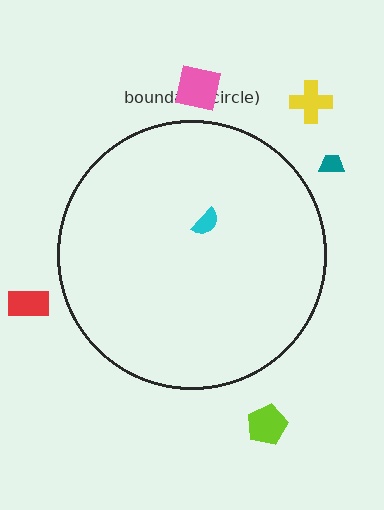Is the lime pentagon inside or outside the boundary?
Outside.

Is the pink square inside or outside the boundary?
Outside.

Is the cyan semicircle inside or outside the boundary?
Inside.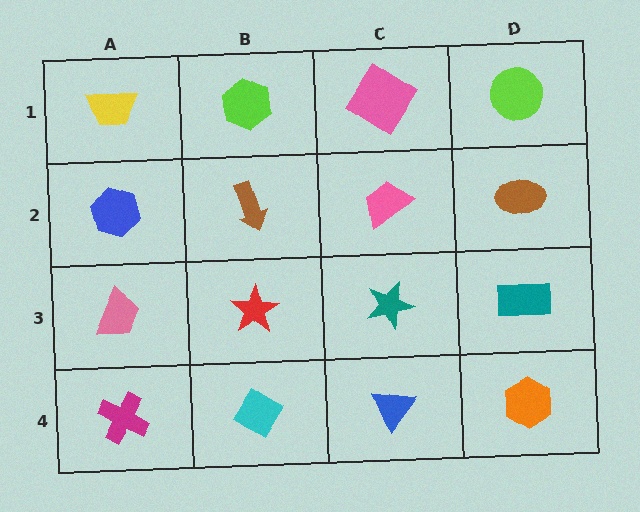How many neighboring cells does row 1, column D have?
2.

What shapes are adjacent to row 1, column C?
A pink trapezoid (row 2, column C), a lime hexagon (row 1, column B), a lime circle (row 1, column D).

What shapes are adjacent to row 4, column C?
A teal star (row 3, column C), a cyan diamond (row 4, column B), an orange hexagon (row 4, column D).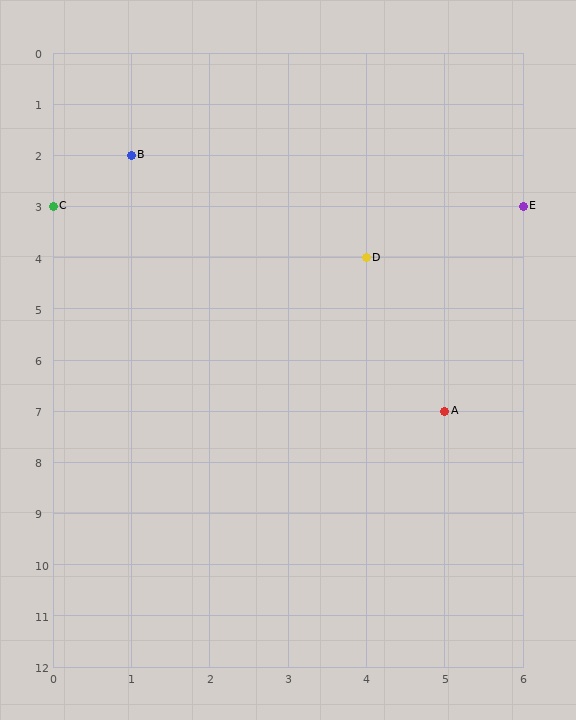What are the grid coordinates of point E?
Point E is at grid coordinates (6, 3).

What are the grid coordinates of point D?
Point D is at grid coordinates (4, 4).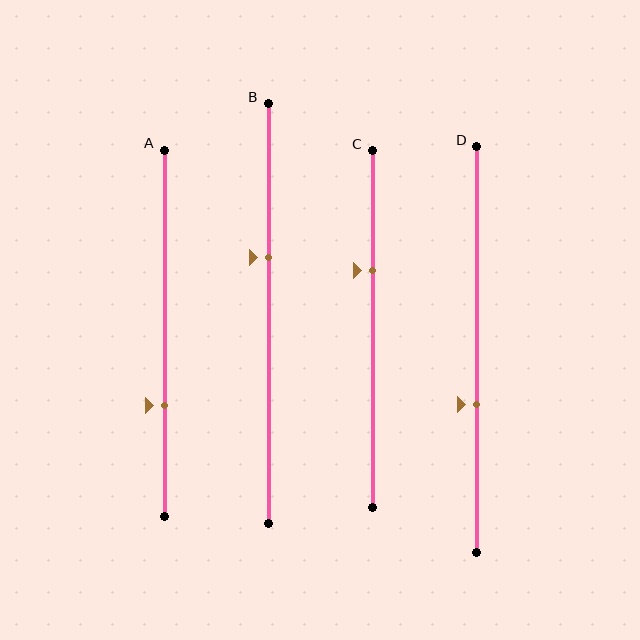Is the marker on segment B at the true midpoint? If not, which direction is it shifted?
No, the marker on segment B is shifted upward by about 13% of the segment length.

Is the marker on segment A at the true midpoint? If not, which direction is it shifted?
No, the marker on segment A is shifted downward by about 20% of the segment length.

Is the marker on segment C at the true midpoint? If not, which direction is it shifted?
No, the marker on segment C is shifted upward by about 16% of the segment length.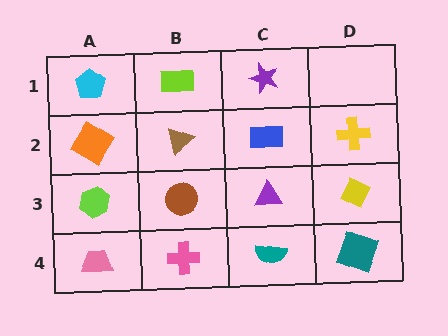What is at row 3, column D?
A yellow diamond.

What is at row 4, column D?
A teal square.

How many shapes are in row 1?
3 shapes.